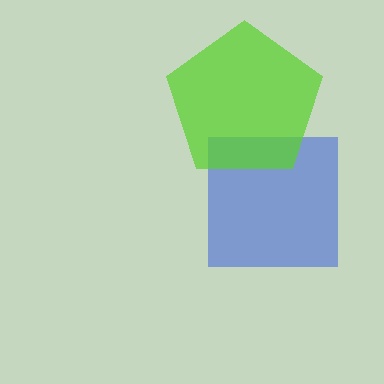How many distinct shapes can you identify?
There are 2 distinct shapes: a blue square, a lime pentagon.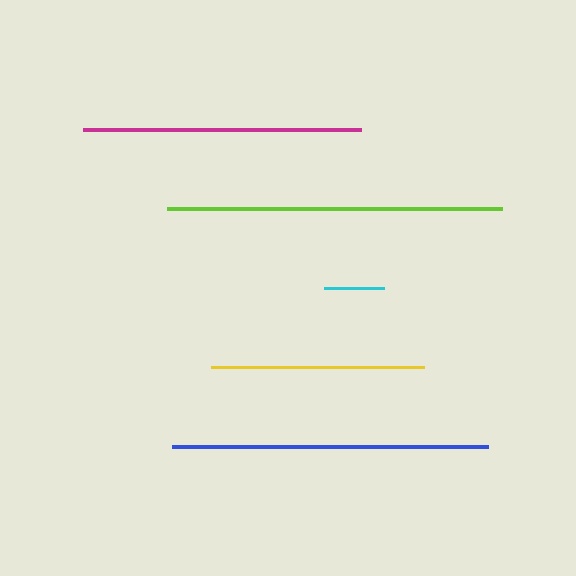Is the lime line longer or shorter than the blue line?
The lime line is longer than the blue line.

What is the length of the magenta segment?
The magenta segment is approximately 279 pixels long.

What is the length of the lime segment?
The lime segment is approximately 335 pixels long.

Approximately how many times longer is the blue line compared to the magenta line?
The blue line is approximately 1.1 times the length of the magenta line.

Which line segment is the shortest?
The cyan line is the shortest at approximately 60 pixels.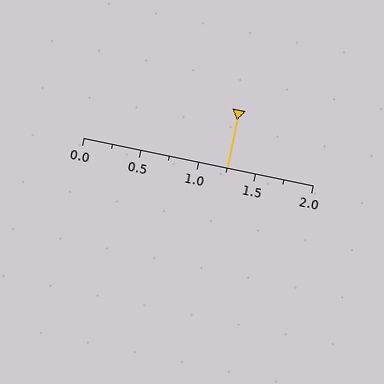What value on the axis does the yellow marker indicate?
The marker indicates approximately 1.25.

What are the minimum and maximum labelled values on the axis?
The axis runs from 0.0 to 2.0.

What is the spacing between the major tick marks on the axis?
The major ticks are spaced 0.5 apart.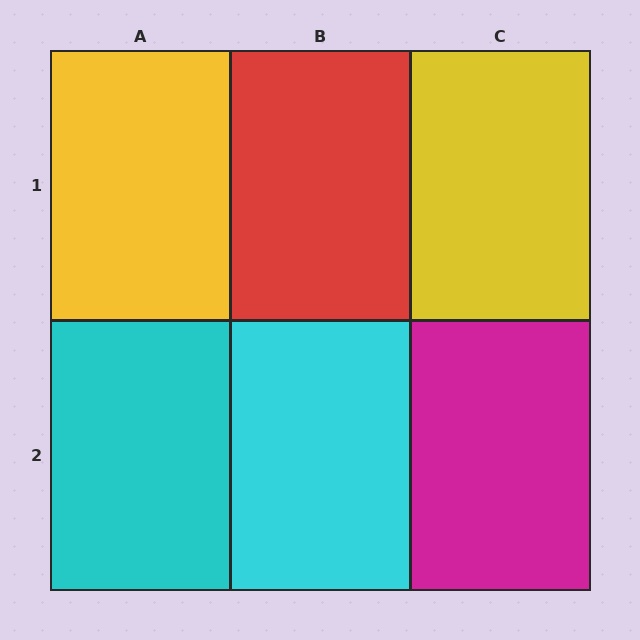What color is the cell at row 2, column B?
Cyan.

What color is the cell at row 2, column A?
Cyan.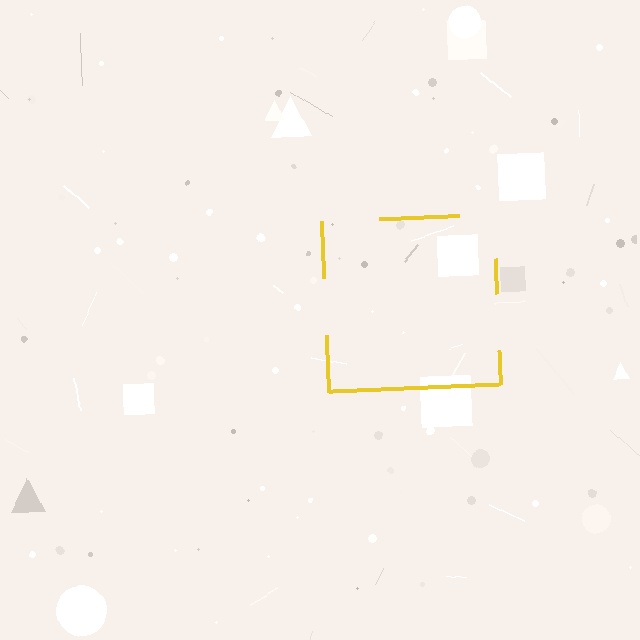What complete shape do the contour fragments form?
The contour fragments form a square.